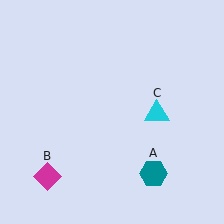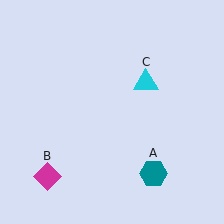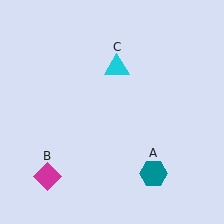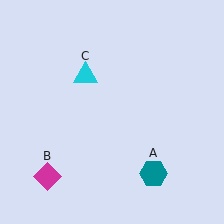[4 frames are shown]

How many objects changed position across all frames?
1 object changed position: cyan triangle (object C).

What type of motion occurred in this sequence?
The cyan triangle (object C) rotated counterclockwise around the center of the scene.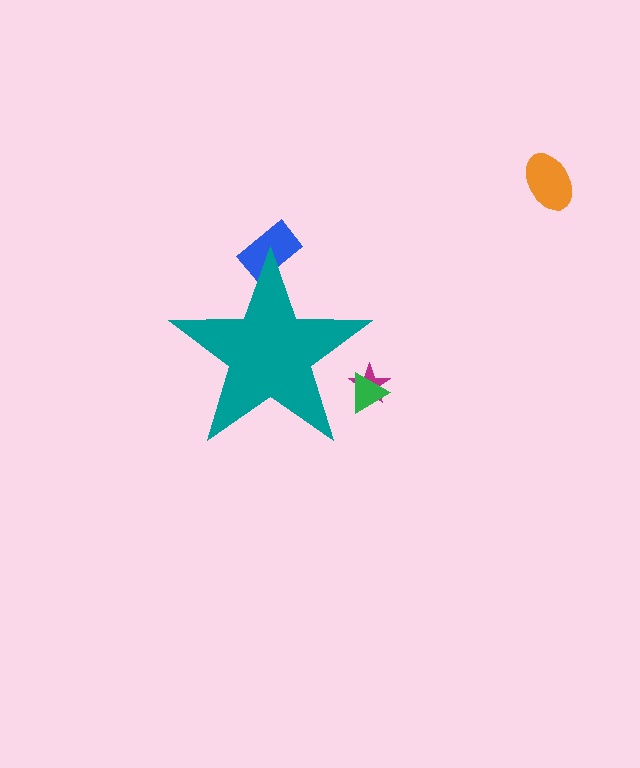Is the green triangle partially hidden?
Yes, the green triangle is partially hidden behind the teal star.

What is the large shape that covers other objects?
A teal star.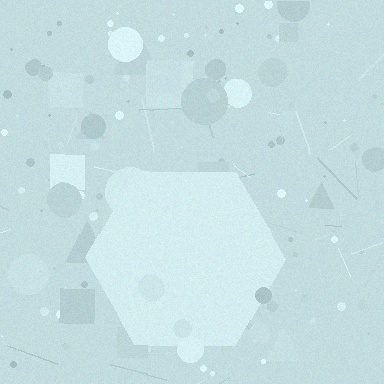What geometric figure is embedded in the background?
A hexagon is embedded in the background.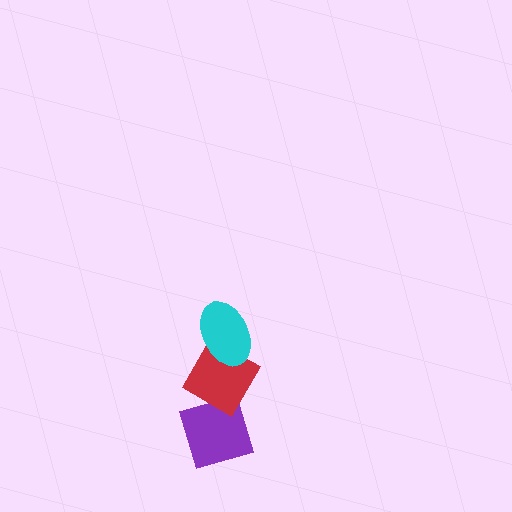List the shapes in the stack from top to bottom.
From top to bottom: the cyan ellipse, the red diamond, the purple diamond.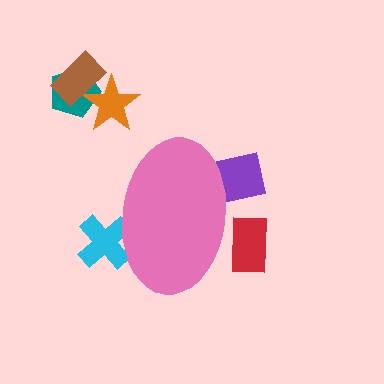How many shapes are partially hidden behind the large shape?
3 shapes are partially hidden.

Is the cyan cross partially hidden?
Yes, the cyan cross is partially hidden behind the pink ellipse.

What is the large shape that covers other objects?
A pink ellipse.